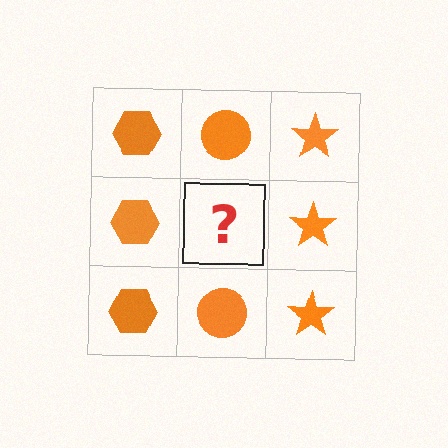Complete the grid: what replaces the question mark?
The question mark should be replaced with an orange circle.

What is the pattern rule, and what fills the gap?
The rule is that each column has a consistent shape. The gap should be filled with an orange circle.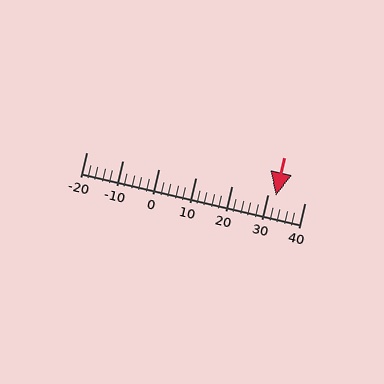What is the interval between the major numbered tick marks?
The major tick marks are spaced 10 units apart.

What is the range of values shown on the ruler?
The ruler shows values from -20 to 40.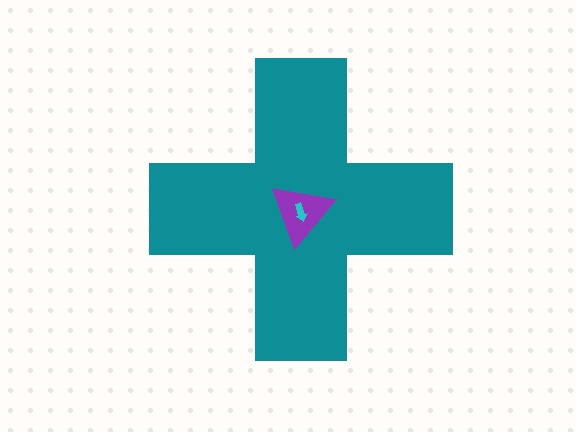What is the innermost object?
The cyan arrow.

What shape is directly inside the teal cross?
The purple triangle.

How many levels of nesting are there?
3.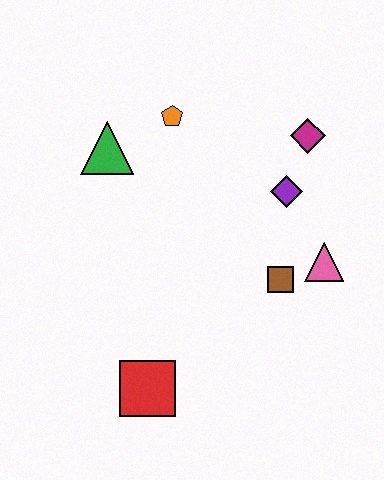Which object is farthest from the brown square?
The green triangle is farthest from the brown square.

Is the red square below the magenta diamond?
Yes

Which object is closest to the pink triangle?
The brown square is closest to the pink triangle.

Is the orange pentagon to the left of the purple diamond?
Yes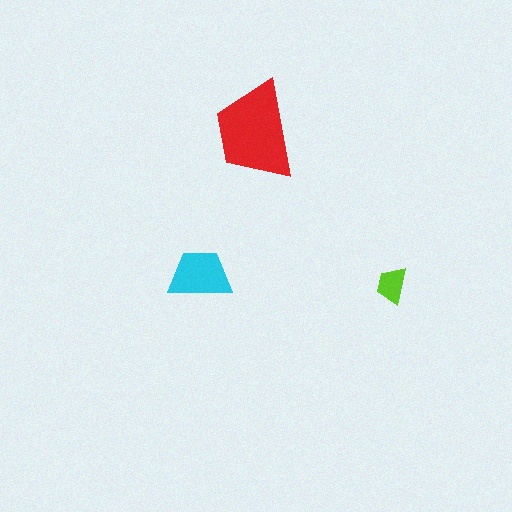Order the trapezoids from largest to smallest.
the red one, the cyan one, the lime one.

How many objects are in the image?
There are 3 objects in the image.